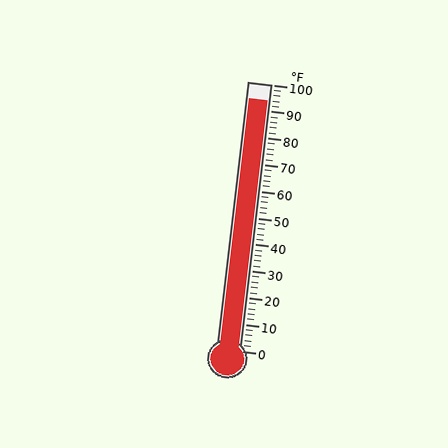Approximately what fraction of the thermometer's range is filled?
The thermometer is filled to approximately 95% of its range.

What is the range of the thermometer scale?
The thermometer scale ranges from 0°F to 100°F.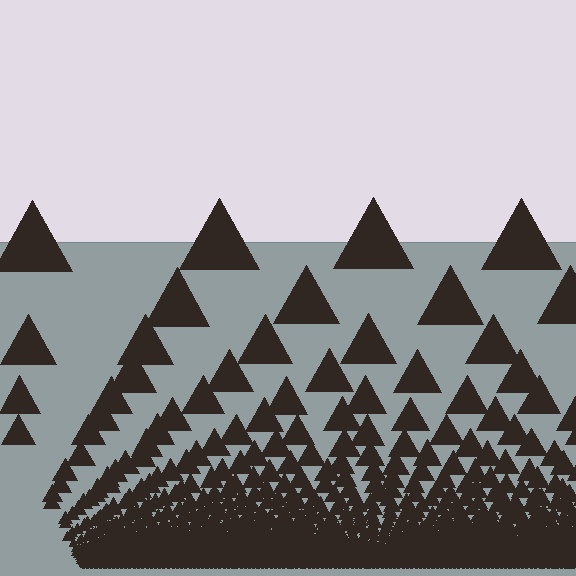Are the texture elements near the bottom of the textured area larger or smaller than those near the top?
Smaller. The gradient is inverted — elements near the bottom are smaller and denser.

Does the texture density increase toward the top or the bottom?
Density increases toward the bottom.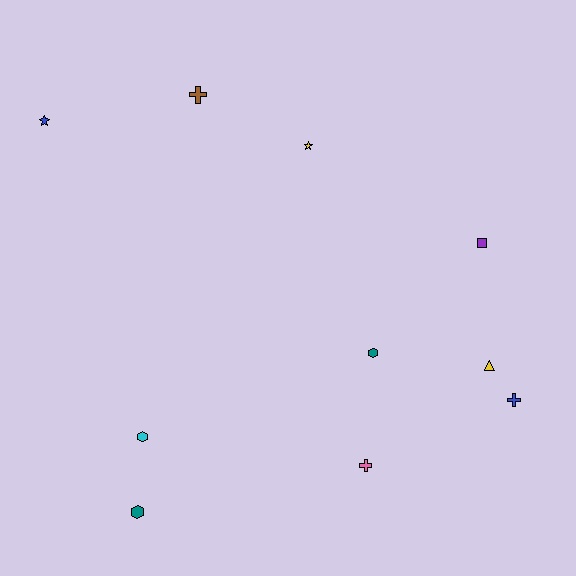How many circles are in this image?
There are no circles.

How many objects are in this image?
There are 10 objects.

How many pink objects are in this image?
There is 1 pink object.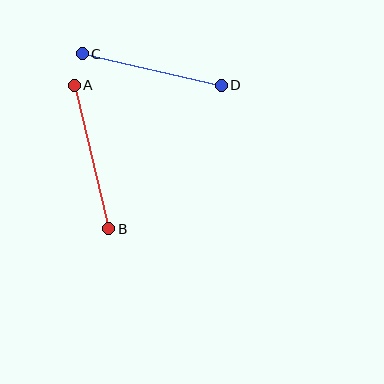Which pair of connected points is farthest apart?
Points A and B are farthest apart.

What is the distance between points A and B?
The distance is approximately 147 pixels.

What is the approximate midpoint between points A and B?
The midpoint is at approximately (92, 157) pixels.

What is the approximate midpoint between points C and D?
The midpoint is at approximately (152, 69) pixels.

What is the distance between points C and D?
The distance is approximately 142 pixels.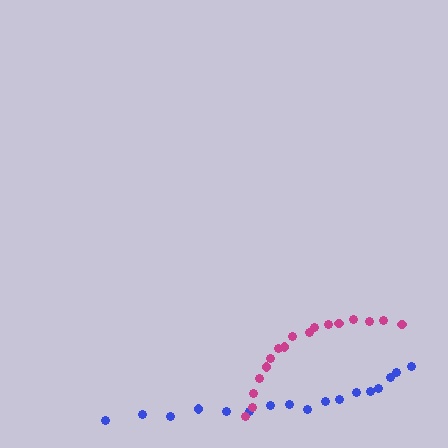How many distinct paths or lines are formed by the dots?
There are 2 distinct paths.